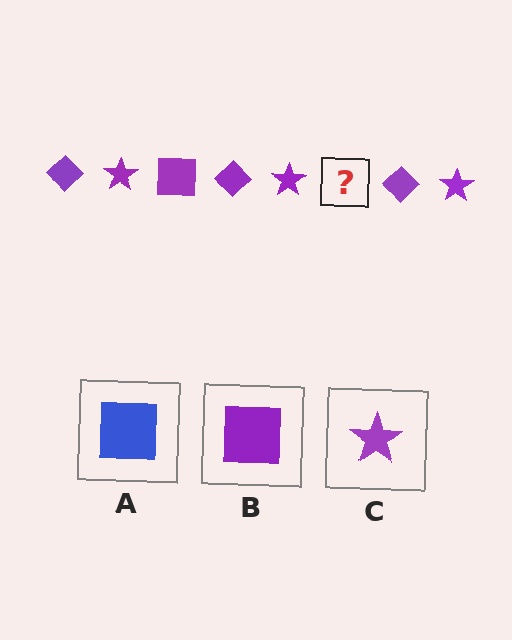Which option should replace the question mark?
Option B.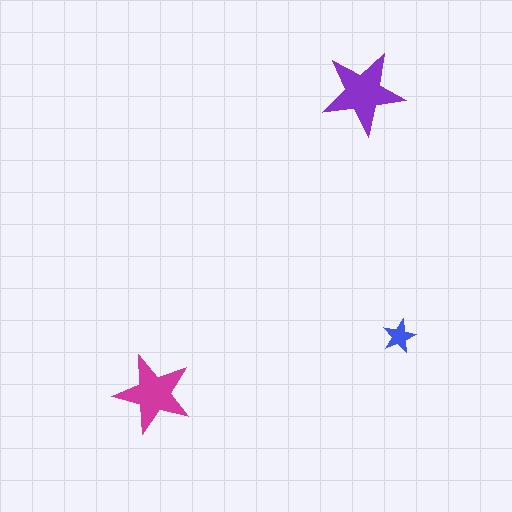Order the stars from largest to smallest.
the purple one, the magenta one, the blue one.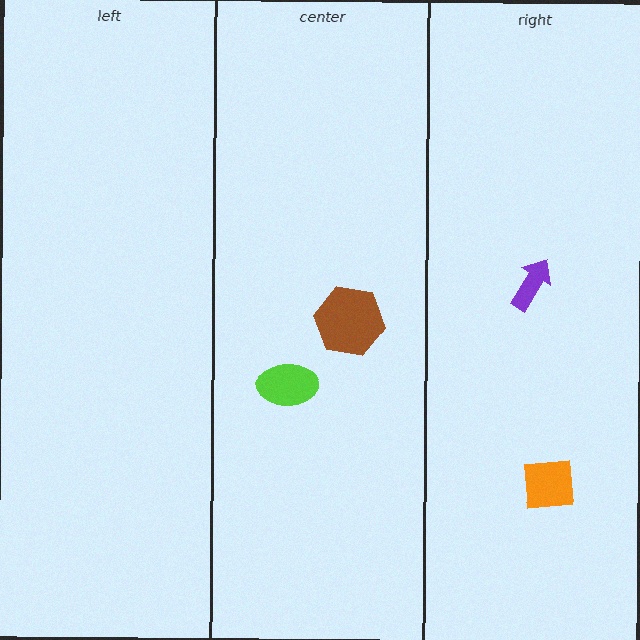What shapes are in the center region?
The brown hexagon, the lime ellipse.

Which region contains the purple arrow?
The right region.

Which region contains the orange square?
The right region.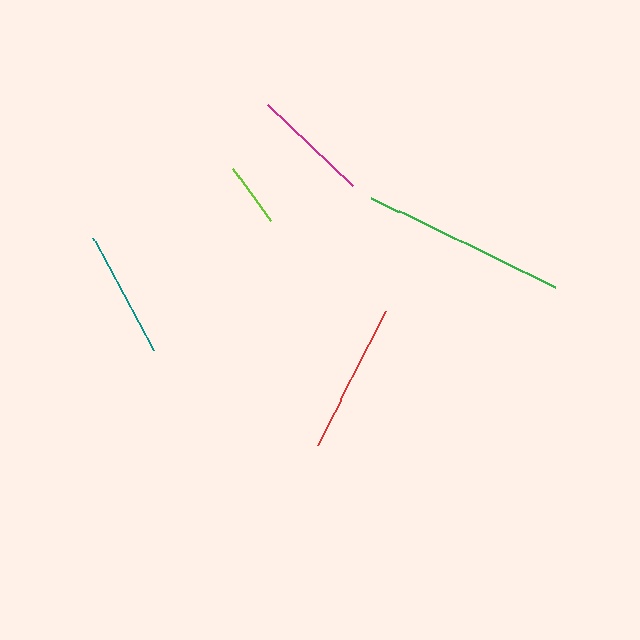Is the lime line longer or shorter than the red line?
The red line is longer than the lime line.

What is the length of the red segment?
The red segment is approximately 151 pixels long.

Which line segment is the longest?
The green line is the longest at approximately 205 pixels.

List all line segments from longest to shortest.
From longest to shortest: green, red, teal, magenta, lime.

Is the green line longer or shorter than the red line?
The green line is longer than the red line.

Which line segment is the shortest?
The lime line is the shortest at approximately 65 pixels.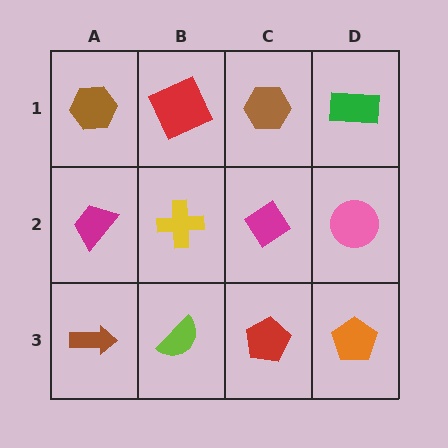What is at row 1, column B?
A red square.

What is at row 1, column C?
A brown hexagon.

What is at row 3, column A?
A brown arrow.